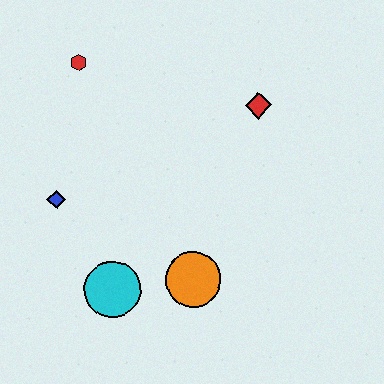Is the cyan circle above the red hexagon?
No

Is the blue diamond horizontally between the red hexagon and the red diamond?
No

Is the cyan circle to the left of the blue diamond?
No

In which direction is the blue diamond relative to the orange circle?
The blue diamond is to the left of the orange circle.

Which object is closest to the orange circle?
The cyan circle is closest to the orange circle.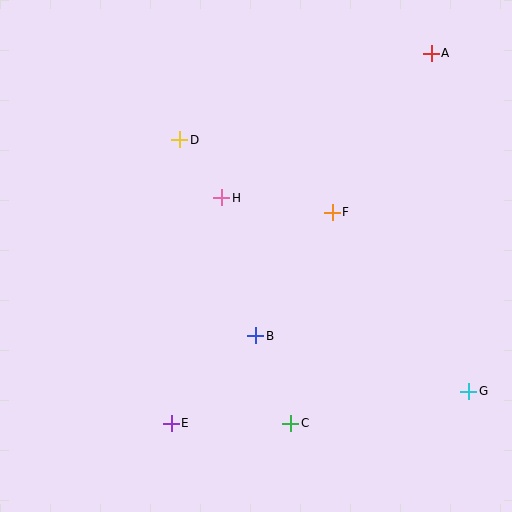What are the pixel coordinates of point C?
Point C is at (291, 423).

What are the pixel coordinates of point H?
Point H is at (222, 198).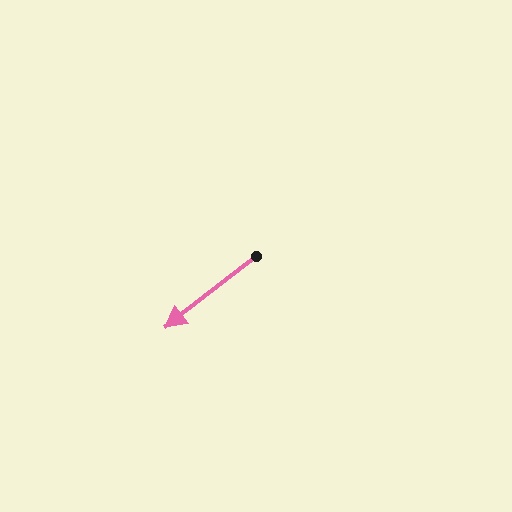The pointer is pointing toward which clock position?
Roughly 8 o'clock.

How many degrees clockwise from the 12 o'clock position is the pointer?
Approximately 232 degrees.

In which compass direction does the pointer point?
Southwest.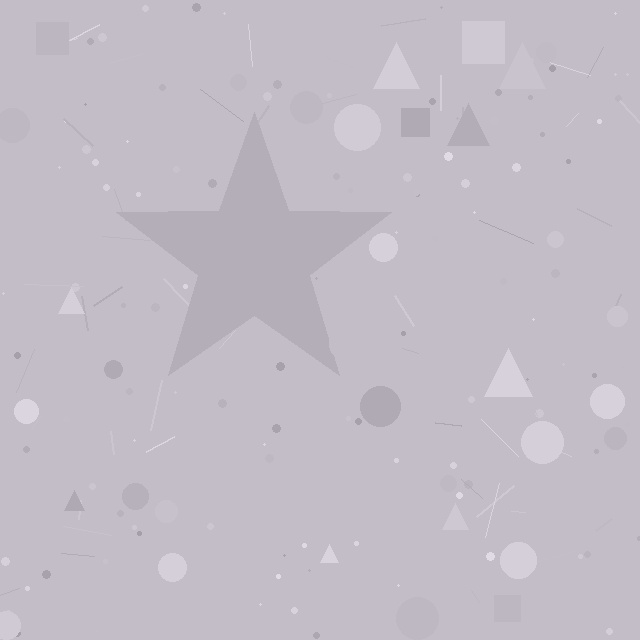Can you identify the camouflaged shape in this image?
The camouflaged shape is a star.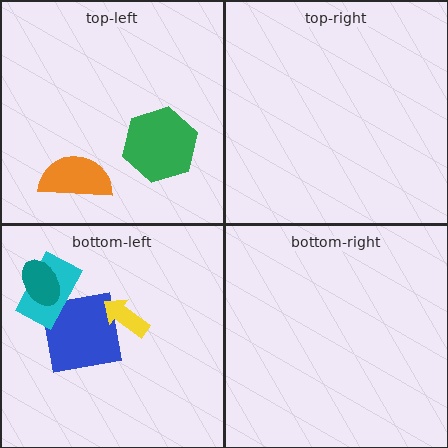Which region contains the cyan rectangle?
The bottom-left region.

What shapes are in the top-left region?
The green hexagon, the orange semicircle.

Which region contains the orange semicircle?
The top-left region.